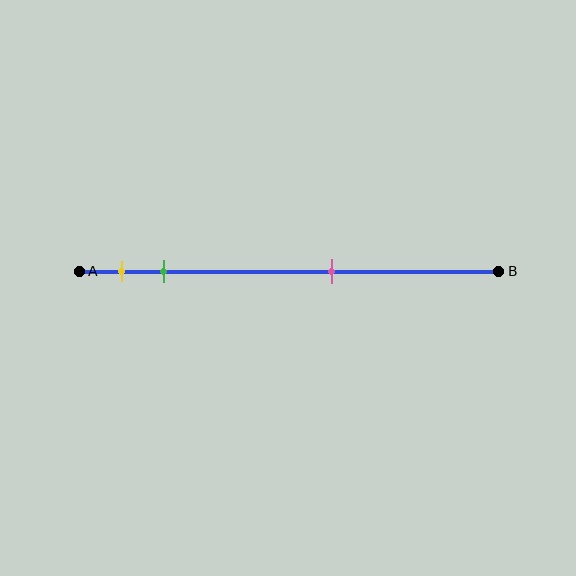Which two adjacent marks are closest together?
The yellow and green marks are the closest adjacent pair.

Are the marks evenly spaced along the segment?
No, the marks are not evenly spaced.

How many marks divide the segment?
There are 3 marks dividing the segment.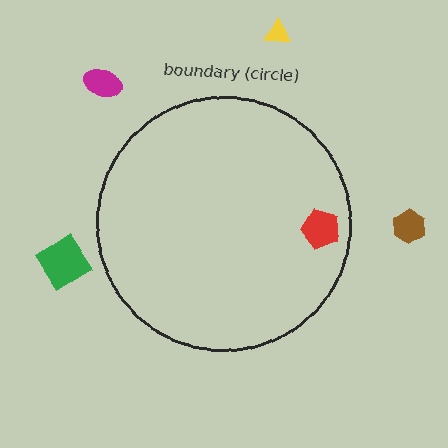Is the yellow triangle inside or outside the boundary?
Outside.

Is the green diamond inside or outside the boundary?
Outside.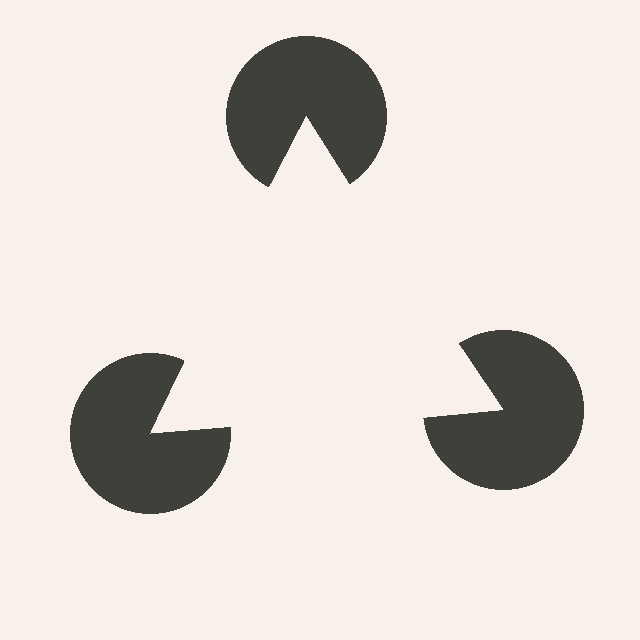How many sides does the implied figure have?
3 sides.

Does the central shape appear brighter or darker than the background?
It typically appears slightly brighter than the background, even though no actual brightness change is drawn.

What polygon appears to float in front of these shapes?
An illusory triangle — its edges are inferred from the aligned wedge cuts in the pac-man discs, not physically drawn.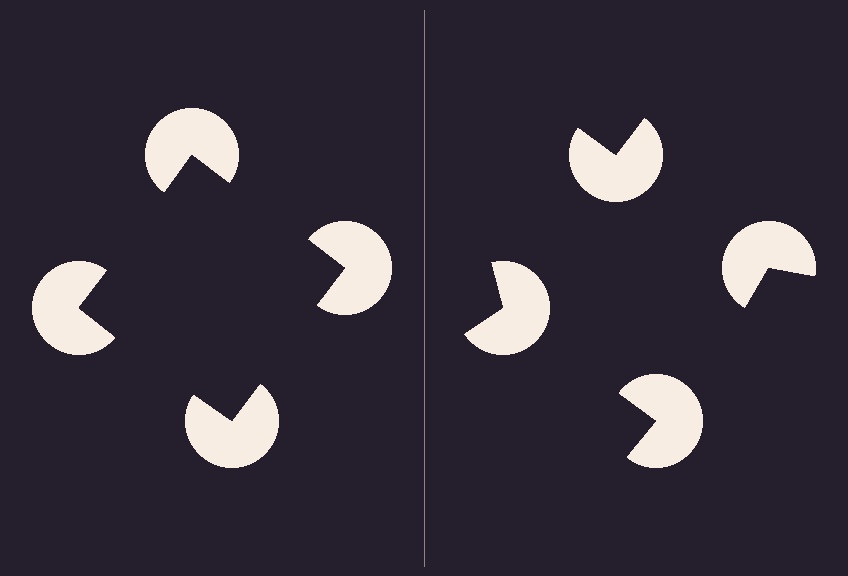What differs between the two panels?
The pac-man discs are positioned identically on both sides; only the wedge orientations differ. On the left they align to a square; on the right they are misaligned.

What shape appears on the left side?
An illusory square.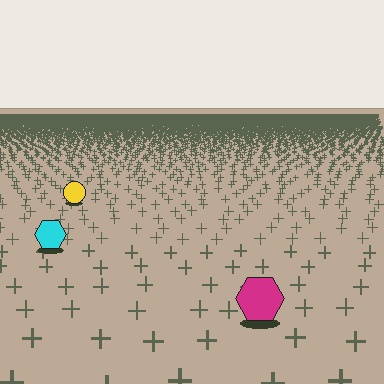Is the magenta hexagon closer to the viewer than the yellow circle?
Yes. The magenta hexagon is closer — you can tell from the texture gradient: the ground texture is coarser near it.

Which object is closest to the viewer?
The magenta hexagon is closest. The texture marks near it are larger and more spread out.